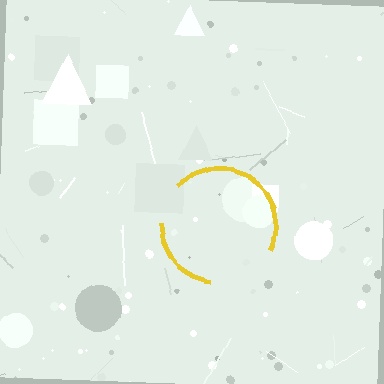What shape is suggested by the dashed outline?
The dashed outline suggests a circle.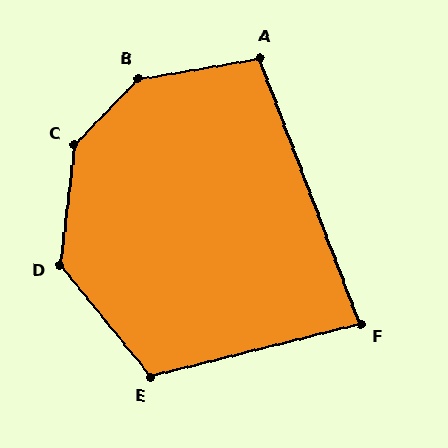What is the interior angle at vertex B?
Approximately 143 degrees (obtuse).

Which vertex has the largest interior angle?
C, at approximately 143 degrees.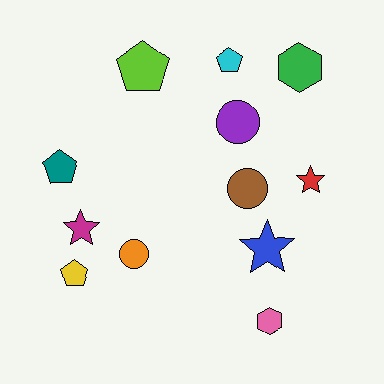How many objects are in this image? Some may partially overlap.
There are 12 objects.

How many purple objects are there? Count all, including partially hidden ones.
There is 1 purple object.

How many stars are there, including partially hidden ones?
There are 3 stars.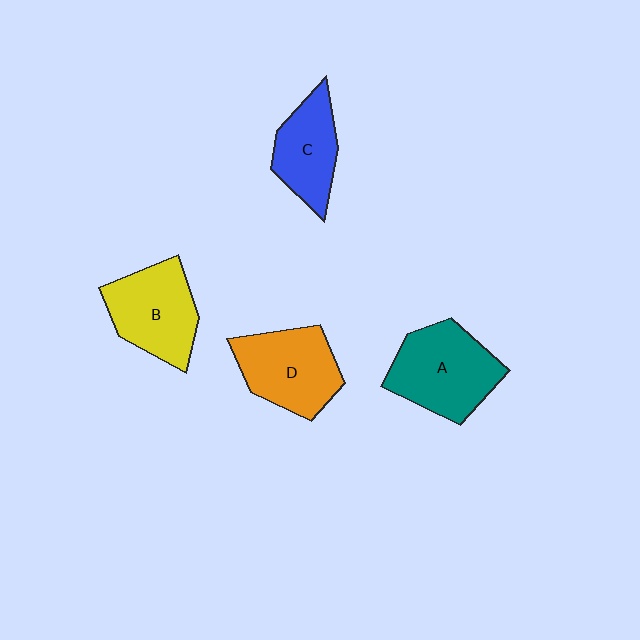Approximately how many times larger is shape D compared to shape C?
Approximately 1.3 times.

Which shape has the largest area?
Shape A (teal).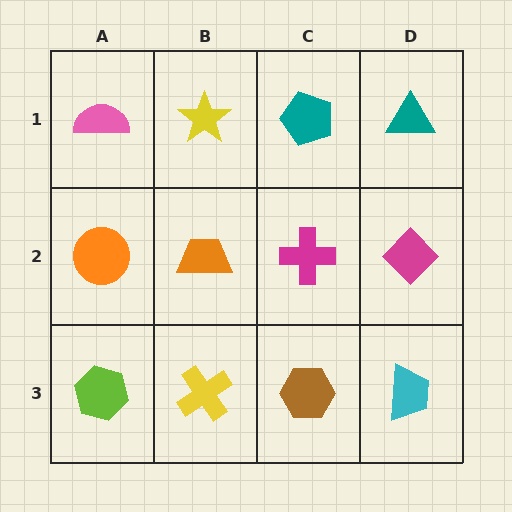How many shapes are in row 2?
4 shapes.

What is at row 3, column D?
A cyan trapezoid.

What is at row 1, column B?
A yellow star.